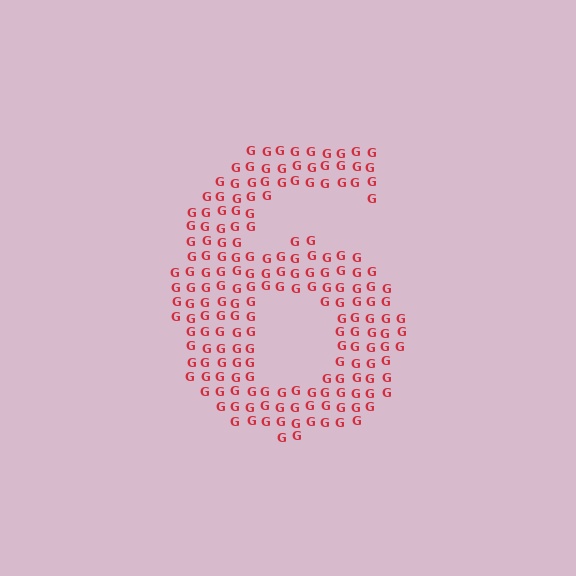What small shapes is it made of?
It is made of small letter G's.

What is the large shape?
The large shape is the digit 6.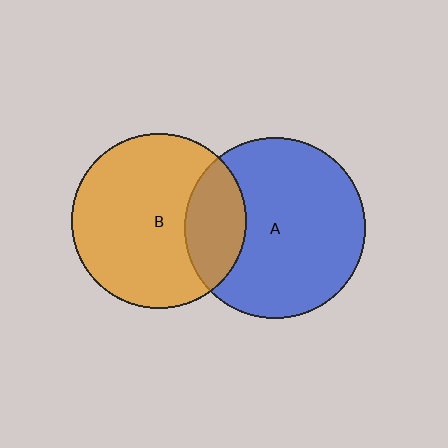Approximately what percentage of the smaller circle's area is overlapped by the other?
Approximately 25%.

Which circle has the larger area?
Circle A (blue).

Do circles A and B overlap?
Yes.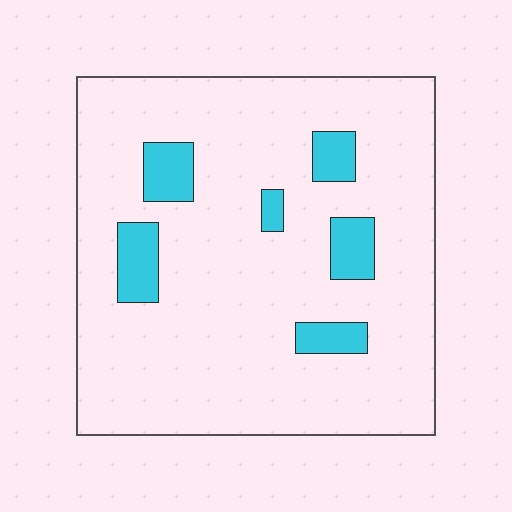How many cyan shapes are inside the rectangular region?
6.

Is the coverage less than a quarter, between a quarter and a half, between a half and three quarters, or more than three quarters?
Less than a quarter.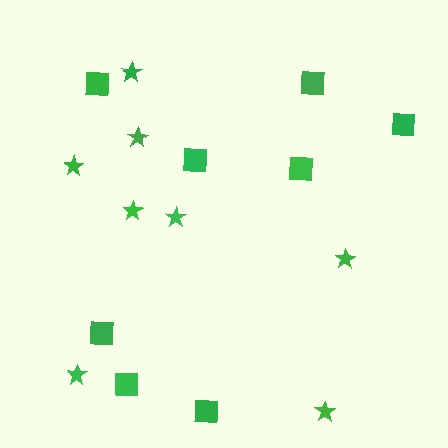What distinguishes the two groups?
There are 2 groups: one group of squares (8) and one group of stars (8).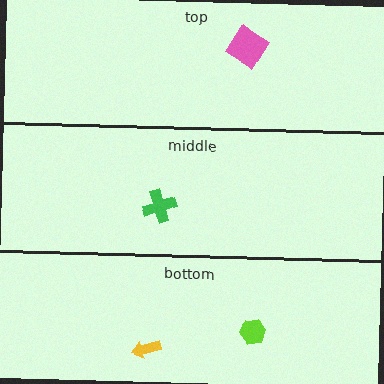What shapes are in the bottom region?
The lime hexagon, the yellow arrow.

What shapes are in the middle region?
The green cross.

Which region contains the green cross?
The middle region.